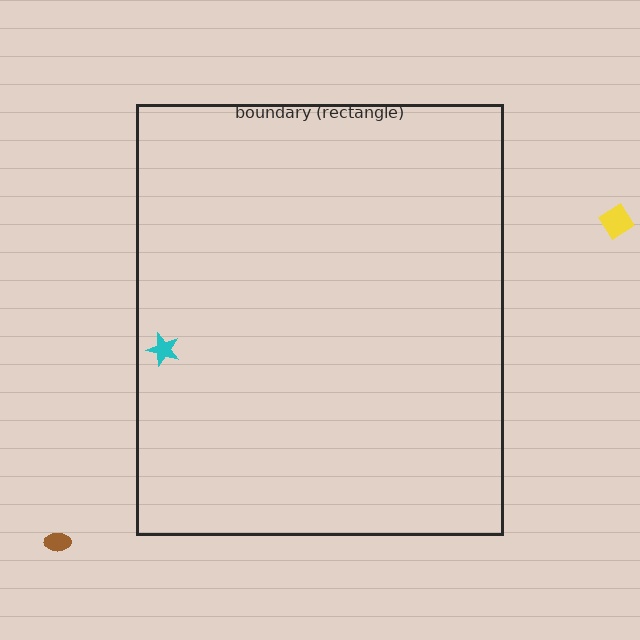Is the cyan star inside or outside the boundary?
Inside.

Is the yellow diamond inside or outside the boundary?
Outside.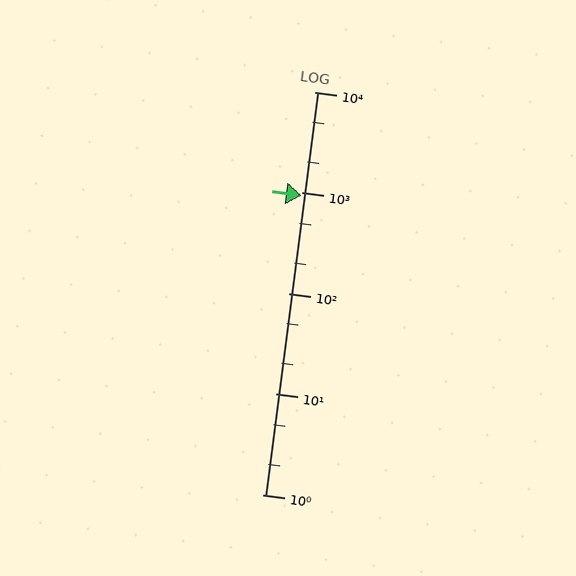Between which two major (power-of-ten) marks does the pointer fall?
The pointer is between 100 and 1000.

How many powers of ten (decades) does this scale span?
The scale spans 4 decades, from 1 to 10000.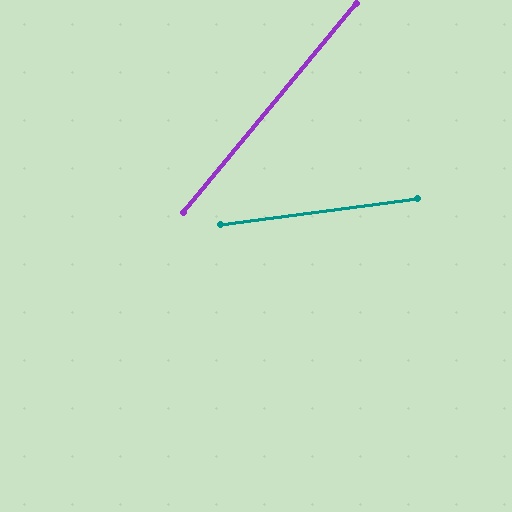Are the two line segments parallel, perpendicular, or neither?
Neither parallel nor perpendicular — they differ by about 43°.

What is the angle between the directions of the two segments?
Approximately 43 degrees.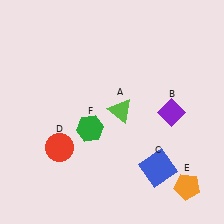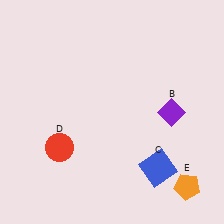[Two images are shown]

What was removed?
The green hexagon (F), the lime triangle (A) were removed in Image 2.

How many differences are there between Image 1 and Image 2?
There are 2 differences between the two images.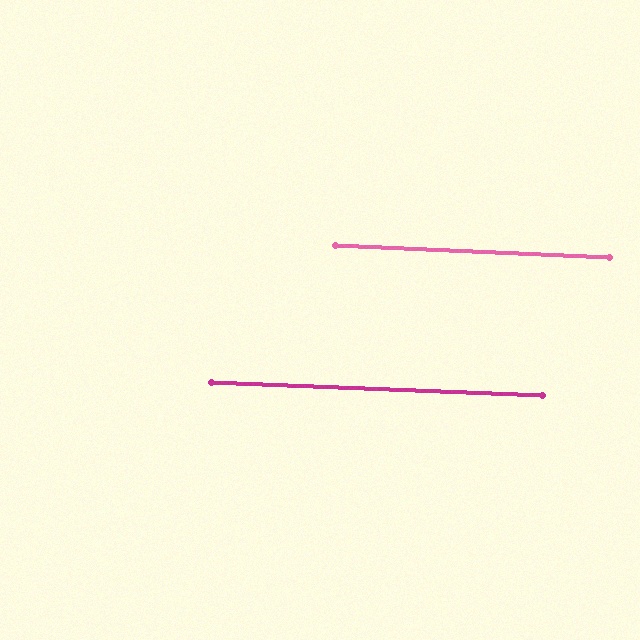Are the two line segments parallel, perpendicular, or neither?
Parallel — their directions differ by only 0.2°.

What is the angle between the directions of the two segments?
Approximately 0 degrees.